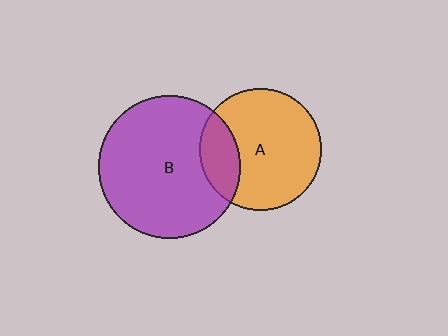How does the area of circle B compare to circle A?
Approximately 1.4 times.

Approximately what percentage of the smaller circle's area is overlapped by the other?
Approximately 20%.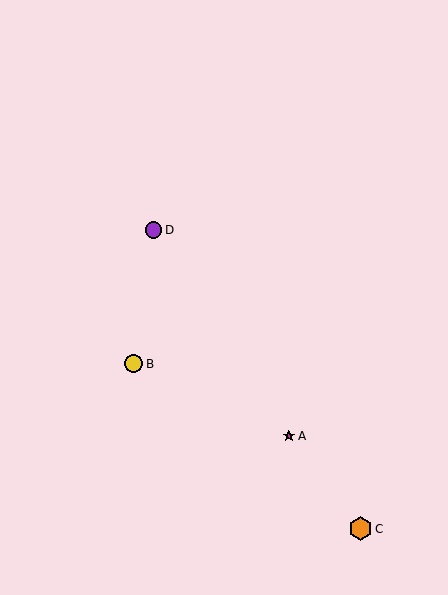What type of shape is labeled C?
Shape C is an orange hexagon.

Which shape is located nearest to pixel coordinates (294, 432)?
The magenta star (labeled A) at (289, 436) is nearest to that location.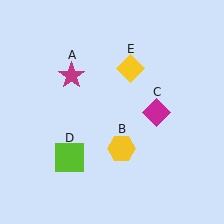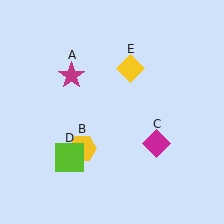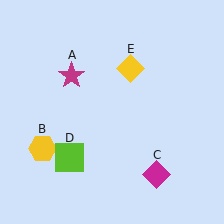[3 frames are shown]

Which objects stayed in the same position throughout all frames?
Magenta star (object A) and lime square (object D) and yellow diamond (object E) remained stationary.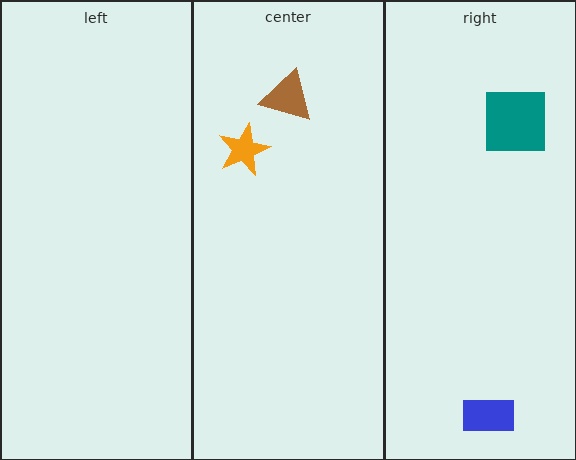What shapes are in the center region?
The brown triangle, the orange star.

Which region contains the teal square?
The right region.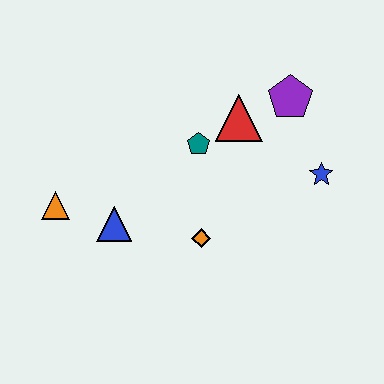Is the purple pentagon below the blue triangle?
No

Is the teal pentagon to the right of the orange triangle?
Yes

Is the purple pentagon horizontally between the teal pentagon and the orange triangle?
No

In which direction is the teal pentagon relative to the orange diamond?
The teal pentagon is above the orange diamond.